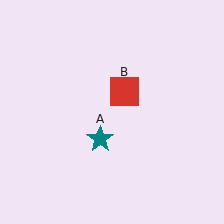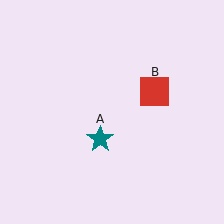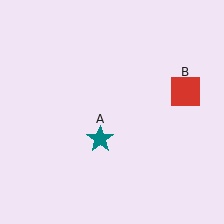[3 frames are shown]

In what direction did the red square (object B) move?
The red square (object B) moved right.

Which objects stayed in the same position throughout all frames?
Teal star (object A) remained stationary.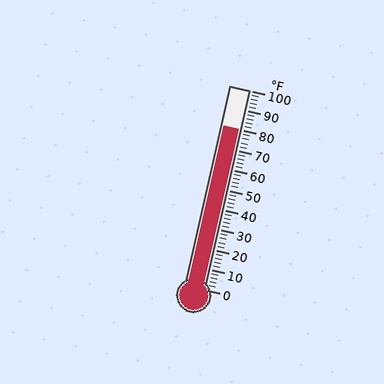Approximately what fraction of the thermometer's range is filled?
The thermometer is filled to approximately 80% of its range.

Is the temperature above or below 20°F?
The temperature is above 20°F.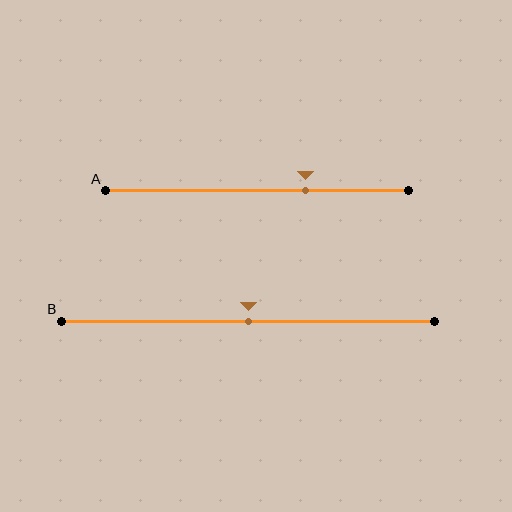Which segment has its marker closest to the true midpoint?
Segment B has its marker closest to the true midpoint.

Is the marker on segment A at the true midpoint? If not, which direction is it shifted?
No, the marker on segment A is shifted to the right by about 16% of the segment length.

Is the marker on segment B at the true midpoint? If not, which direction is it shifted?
Yes, the marker on segment B is at the true midpoint.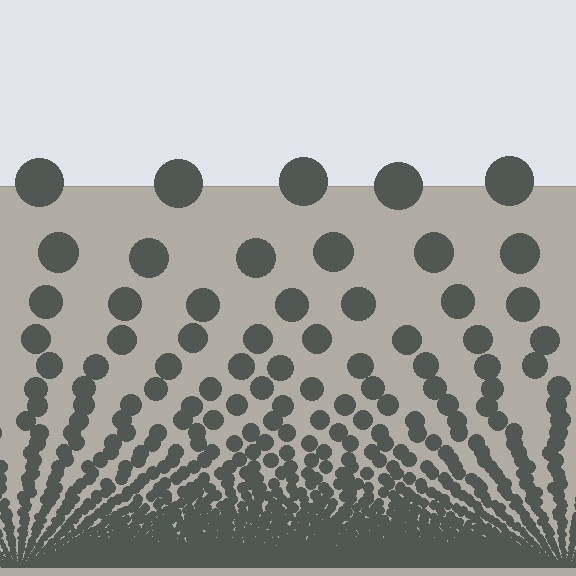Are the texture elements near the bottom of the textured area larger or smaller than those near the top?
Smaller. The gradient is inverted — elements near the bottom are smaller and denser.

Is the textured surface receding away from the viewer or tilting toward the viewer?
The surface appears to tilt toward the viewer. Texture elements get larger and sparser toward the top.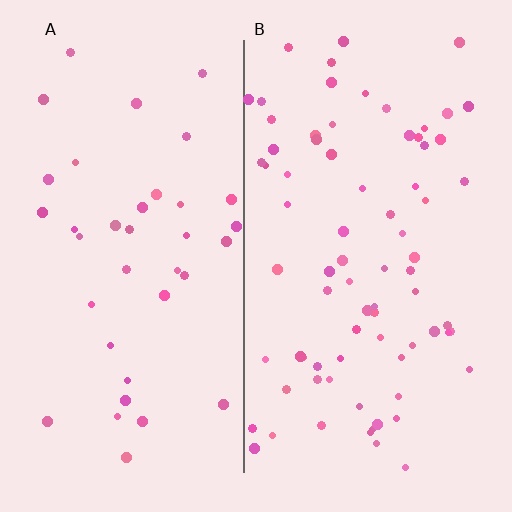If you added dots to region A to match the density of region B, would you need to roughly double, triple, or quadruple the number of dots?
Approximately double.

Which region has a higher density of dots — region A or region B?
B (the right).